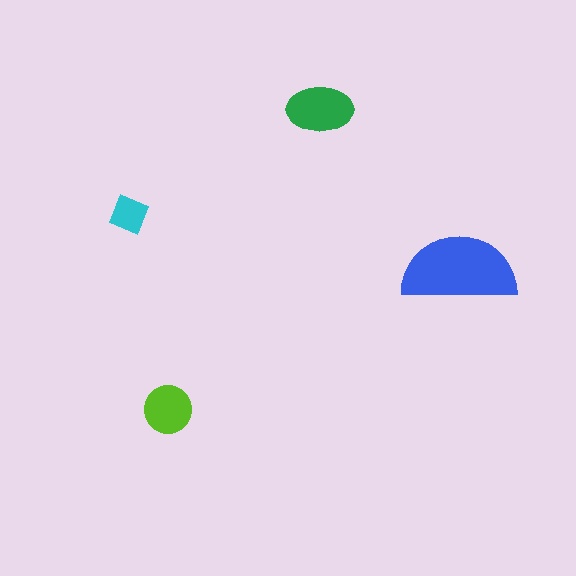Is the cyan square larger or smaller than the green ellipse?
Smaller.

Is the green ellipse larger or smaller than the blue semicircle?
Smaller.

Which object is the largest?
The blue semicircle.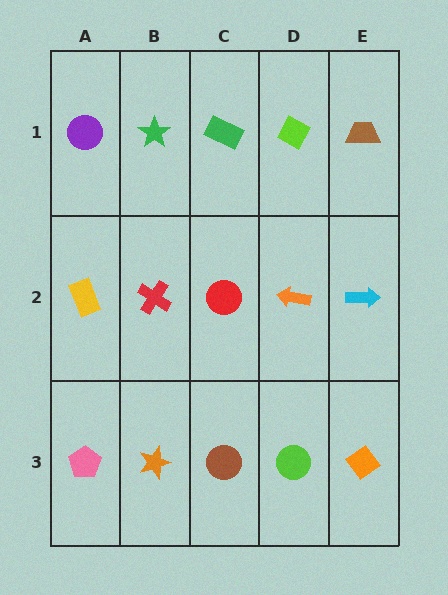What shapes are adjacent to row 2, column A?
A purple circle (row 1, column A), a pink pentagon (row 3, column A), a red cross (row 2, column B).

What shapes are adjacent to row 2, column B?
A green star (row 1, column B), an orange star (row 3, column B), a yellow rectangle (row 2, column A), a red circle (row 2, column C).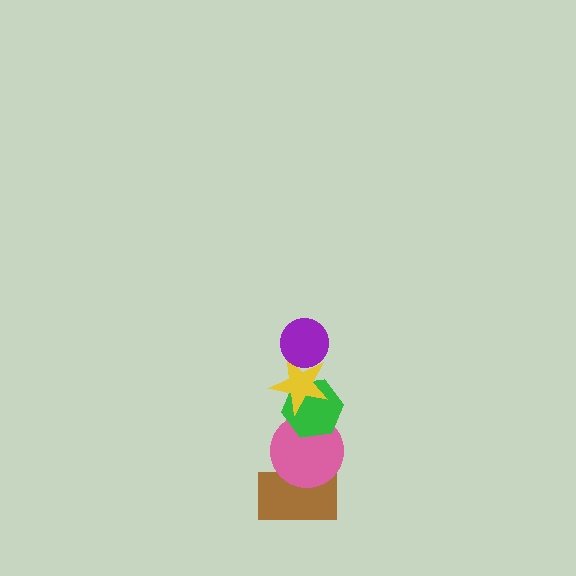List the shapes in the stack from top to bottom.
From top to bottom: the purple circle, the yellow star, the green hexagon, the pink circle, the brown rectangle.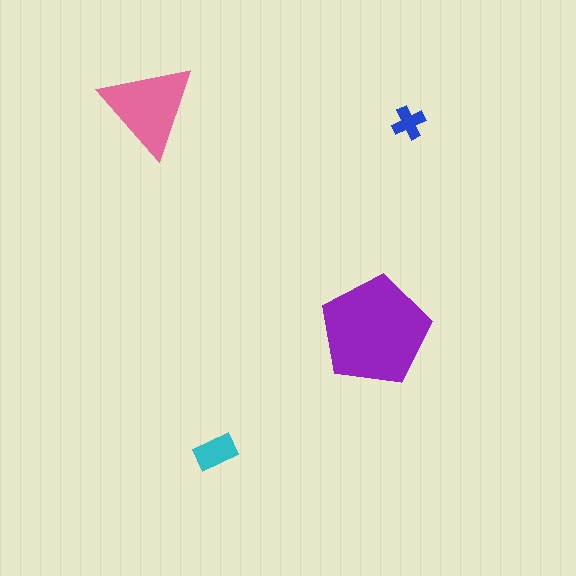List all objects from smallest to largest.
The blue cross, the cyan rectangle, the pink triangle, the purple pentagon.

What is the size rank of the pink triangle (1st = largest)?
2nd.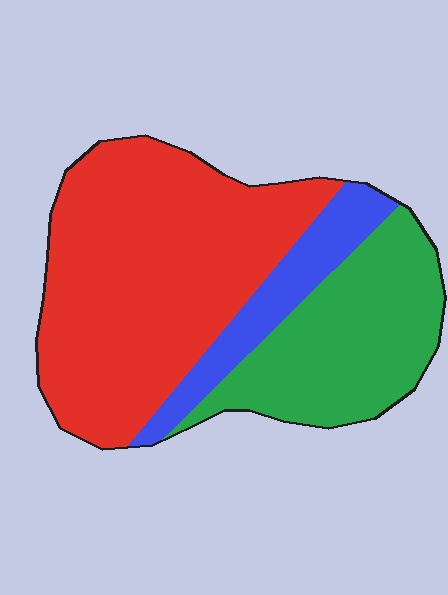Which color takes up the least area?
Blue, at roughly 15%.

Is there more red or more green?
Red.